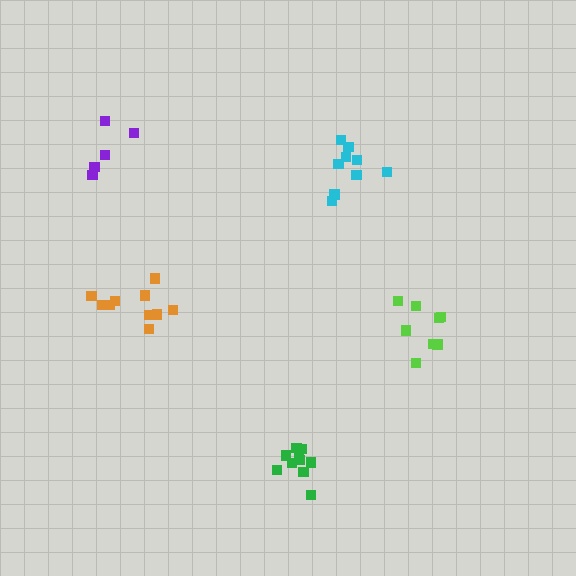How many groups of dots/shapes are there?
There are 5 groups.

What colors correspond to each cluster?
The clusters are colored: orange, lime, cyan, green, purple.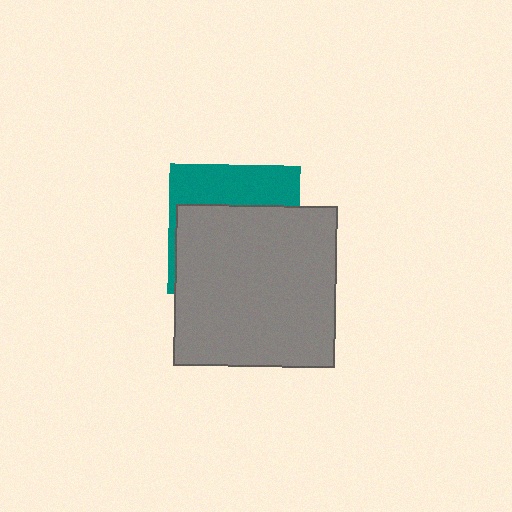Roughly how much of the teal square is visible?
A small part of it is visible (roughly 35%).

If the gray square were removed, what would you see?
You would see the complete teal square.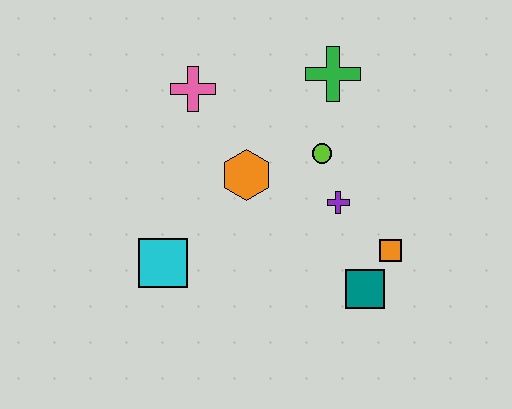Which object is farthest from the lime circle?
The cyan square is farthest from the lime circle.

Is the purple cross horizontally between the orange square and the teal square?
No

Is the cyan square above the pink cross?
No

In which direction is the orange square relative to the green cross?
The orange square is below the green cross.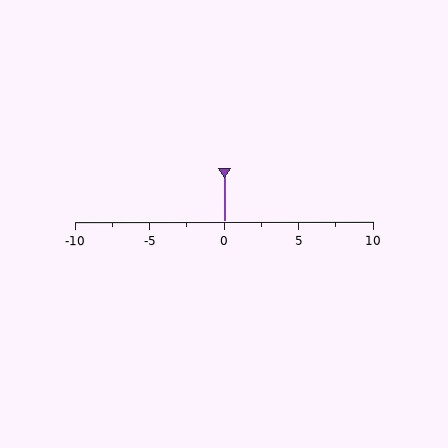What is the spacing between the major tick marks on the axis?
The major ticks are spaced 5 apart.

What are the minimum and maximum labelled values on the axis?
The axis runs from -10 to 10.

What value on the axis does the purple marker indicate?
The marker indicates approximately 0.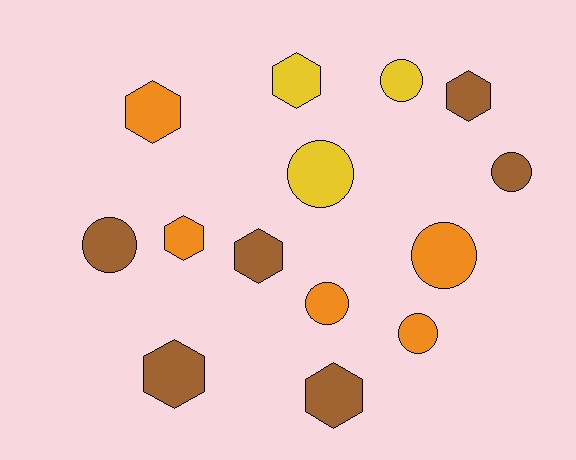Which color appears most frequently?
Brown, with 6 objects.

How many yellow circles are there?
There are 2 yellow circles.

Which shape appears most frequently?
Hexagon, with 7 objects.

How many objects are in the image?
There are 14 objects.